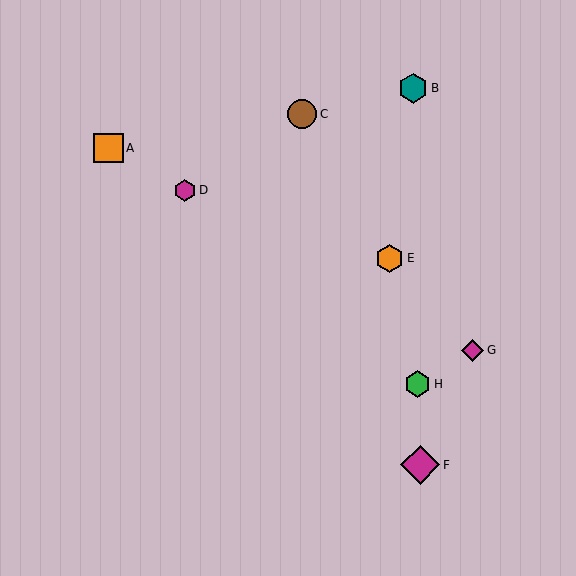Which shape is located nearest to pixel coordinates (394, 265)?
The orange hexagon (labeled E) at (389, 258) is nearest to that location.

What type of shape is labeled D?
Shape D is a magenta hexagon.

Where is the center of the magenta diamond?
The center of the magenta diamond is at (473, 350).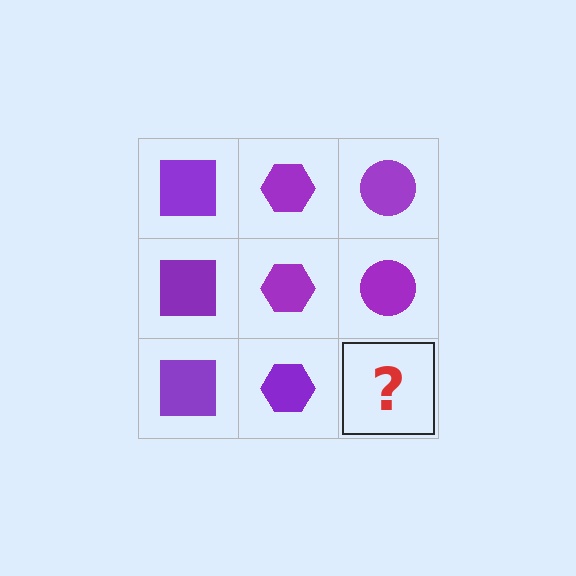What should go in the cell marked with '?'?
The missing cell should contain a purple circle.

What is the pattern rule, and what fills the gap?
The rule is that each column has a consistent shape. The gap should be filled with a purple circle.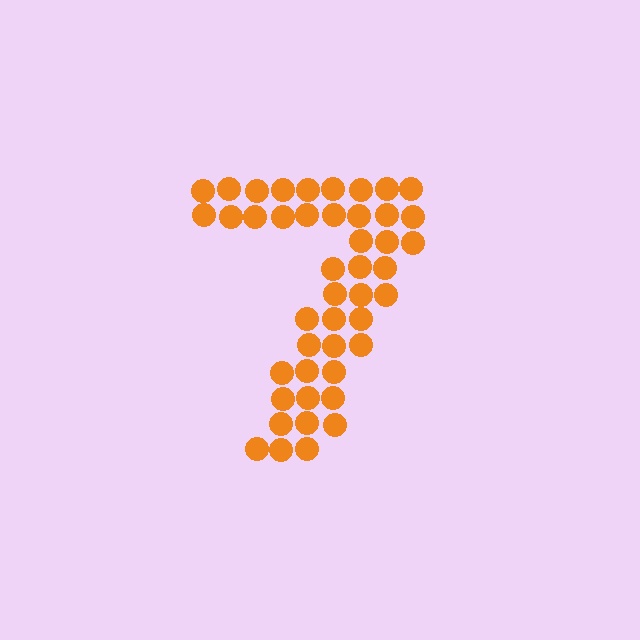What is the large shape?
The large shape is the digit 7.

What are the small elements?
The small elements are circles.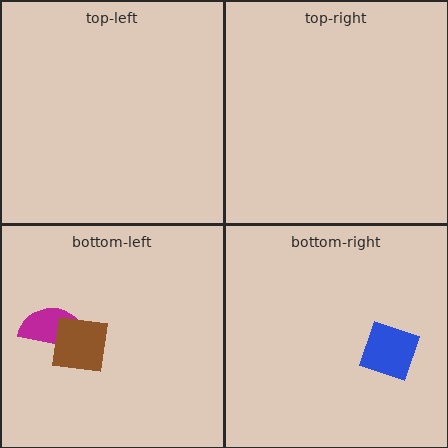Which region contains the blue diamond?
The bottom-right region.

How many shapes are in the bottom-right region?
1.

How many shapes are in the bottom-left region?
2.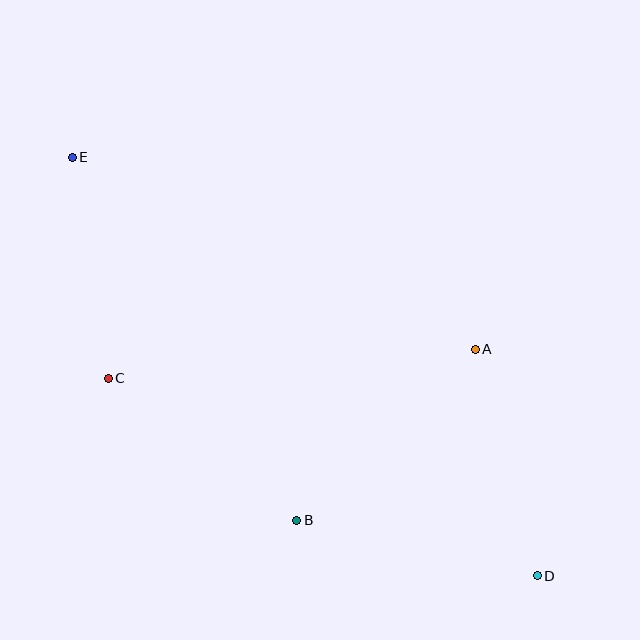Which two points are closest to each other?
Points C and E are closest to each other.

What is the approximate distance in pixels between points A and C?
The distance between A and C is approximately 368 pixels.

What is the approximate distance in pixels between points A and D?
The distance between A and D is approximately 235 pixels.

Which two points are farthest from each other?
Points D and E are farthest from each other.